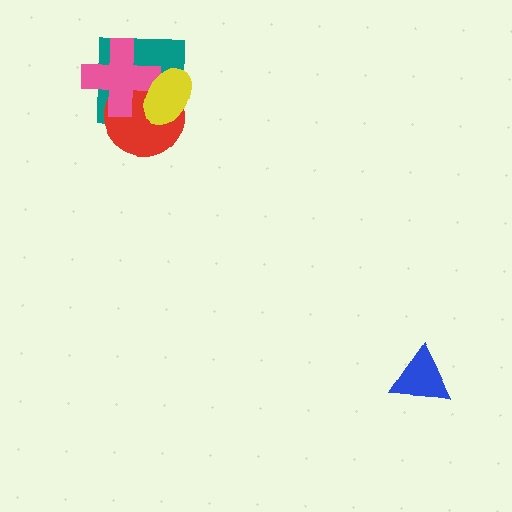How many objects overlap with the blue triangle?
0 objects overlap with the blue triangle.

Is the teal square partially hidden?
Yes, it is partially covered by another shape.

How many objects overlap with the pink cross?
3 objects overlap with the pink cross.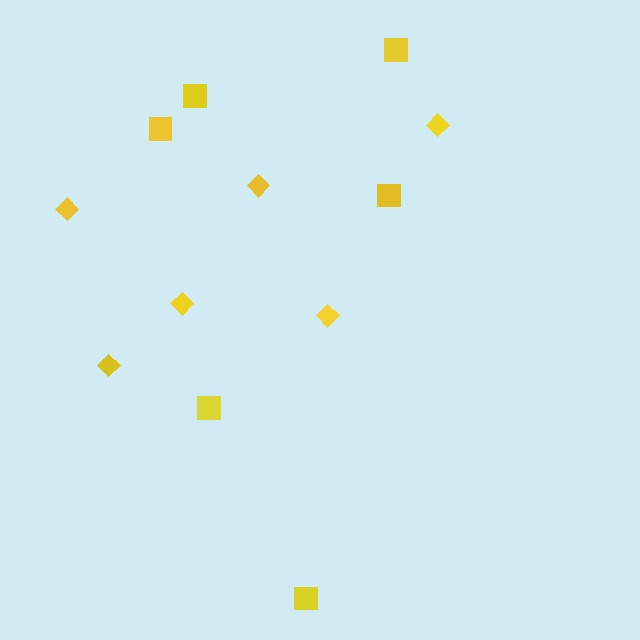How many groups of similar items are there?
There are 2 groups: one group of diamonds (6) and one group of squares (6).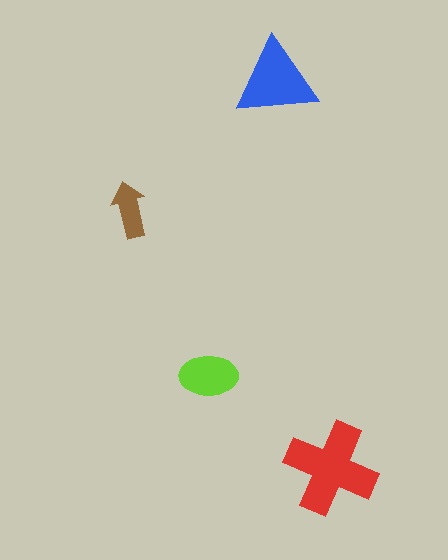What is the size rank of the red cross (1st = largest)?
1st.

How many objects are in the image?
There are 4 objects in the image.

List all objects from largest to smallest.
The red cross, the blue triangle, the lime ellipse, the brown arrow.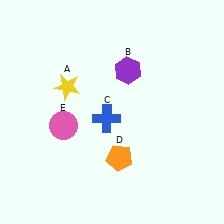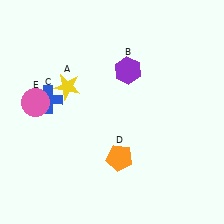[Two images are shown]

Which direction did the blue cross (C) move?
The blue cross (C) moved left.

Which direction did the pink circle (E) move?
The pink circle (E) moved left.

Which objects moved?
The objects that moved are: the blue cross (C), the pink circle (E).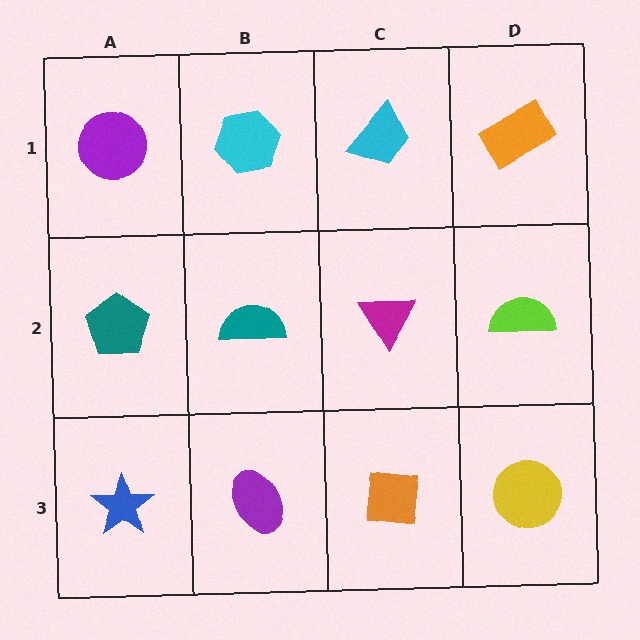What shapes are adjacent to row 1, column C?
A magenta triangle (row 2, column C), a cyan hexagon (row 1, column B), an orange rectangle (row 1, column D).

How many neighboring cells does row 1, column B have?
3.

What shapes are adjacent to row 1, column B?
A teal semicircle (row 2, column B), a purple circle (row 1, column A), a cyan trapezoid (row 1, column C).